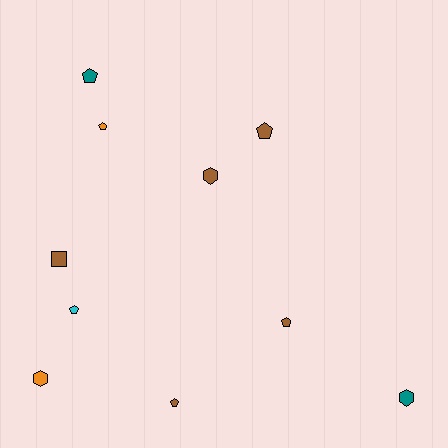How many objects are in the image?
There are 10 objects.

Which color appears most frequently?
Brown, with 5 objects.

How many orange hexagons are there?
There is 1 orange hexagon.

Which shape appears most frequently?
Pentagon, with 6 objects.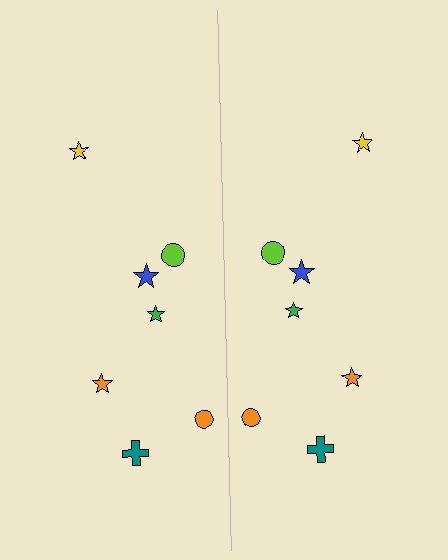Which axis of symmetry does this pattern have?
The pattern has a vertical axis of symmetry running through the center of the image.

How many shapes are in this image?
There are 14 shapes in this image.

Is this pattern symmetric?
Yes, this pattern has bilateral (reflection) symmetry.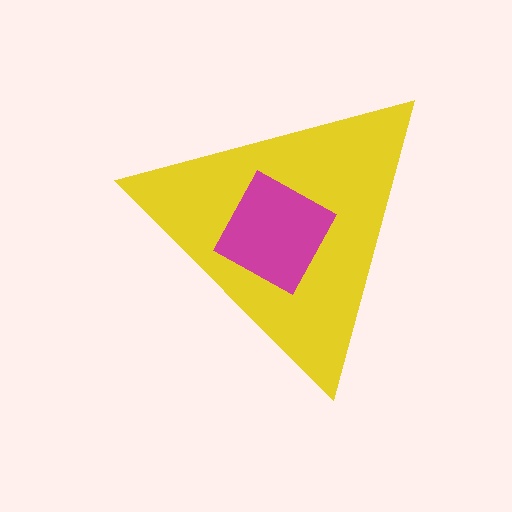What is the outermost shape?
The yellow triangle.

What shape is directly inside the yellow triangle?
The magenta diamond.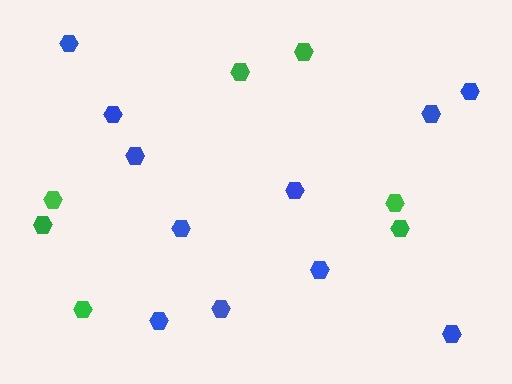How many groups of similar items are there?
There are 2 groups: one group of green hexagons (7) and one group of blue hexagons (11).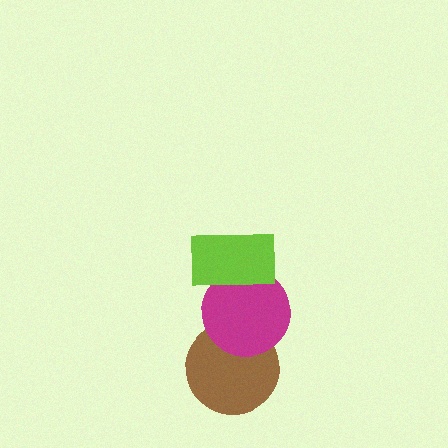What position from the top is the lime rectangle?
The lime rectangle is 1st from the top.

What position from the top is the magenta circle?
The magenta circle is 2nd from the top.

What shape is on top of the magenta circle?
The lime rectangle is on top of the magenta circle.